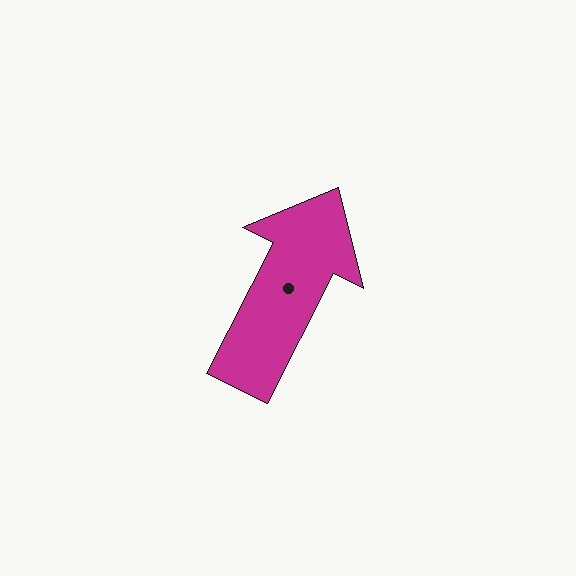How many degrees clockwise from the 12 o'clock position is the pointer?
Approximately 27 degrees.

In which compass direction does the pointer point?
Northeast.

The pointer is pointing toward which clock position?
Roughly 1 o'clock.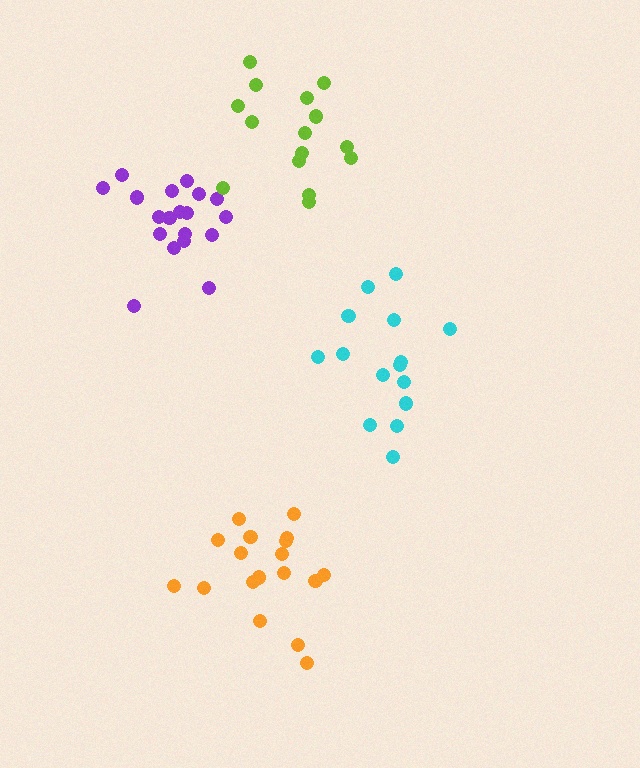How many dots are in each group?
Group 1: 15 dots, Group 2: 19 dots, Group 3: 18 dots, Group 4: 15 dots (67 total).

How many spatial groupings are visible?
There are 4 spatial groupings.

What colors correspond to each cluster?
The clusters are colored: cyan, purple, orange, lime.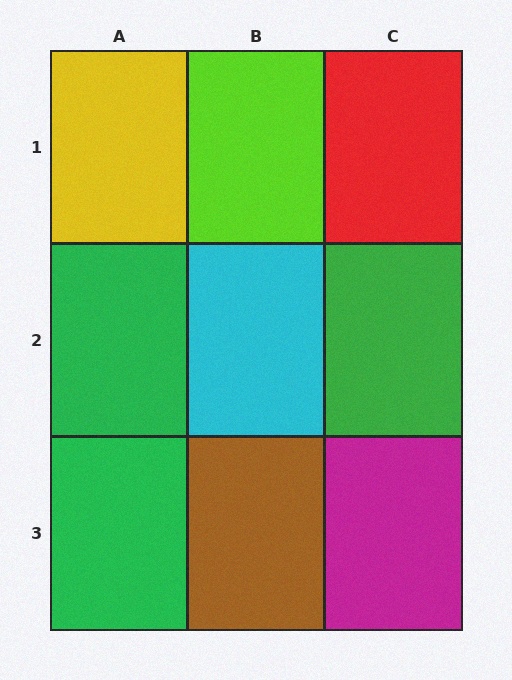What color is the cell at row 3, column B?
Brown.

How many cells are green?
3 cells are green.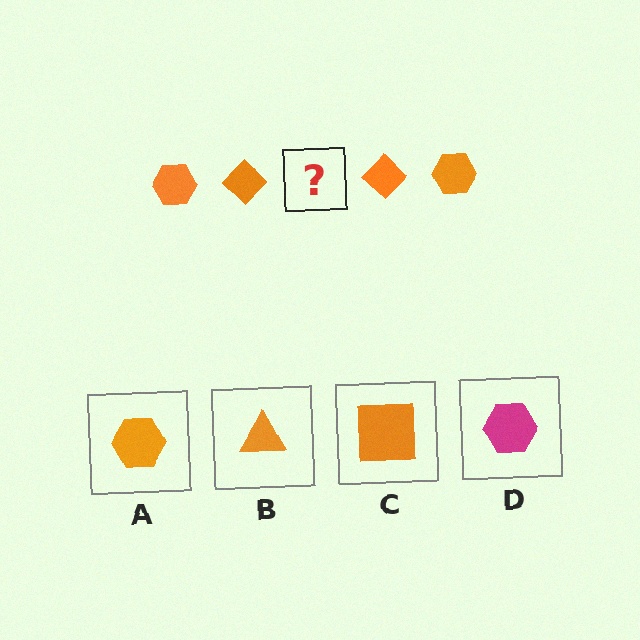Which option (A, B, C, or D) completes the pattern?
A.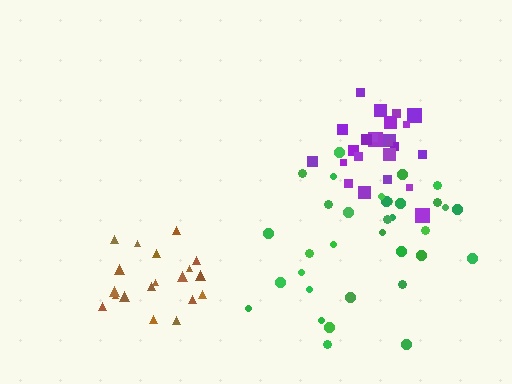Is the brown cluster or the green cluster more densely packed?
Brown.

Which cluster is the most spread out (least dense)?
Green.